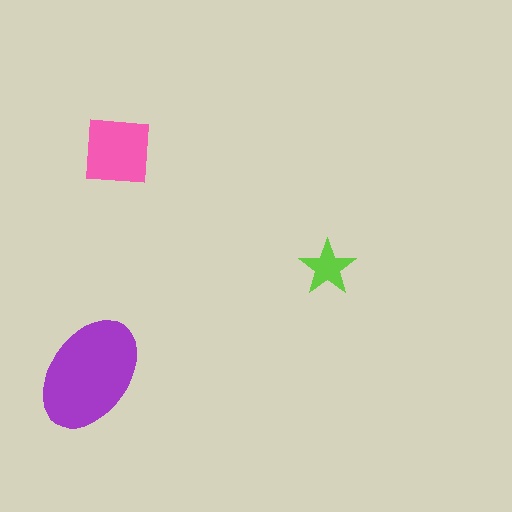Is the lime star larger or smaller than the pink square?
Smaller.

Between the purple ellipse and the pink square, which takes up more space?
The purple ellipse.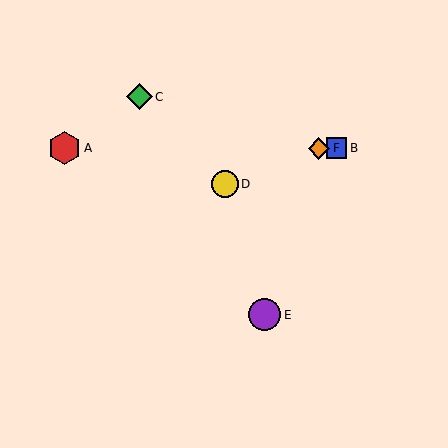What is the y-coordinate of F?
Object F is at y≈148.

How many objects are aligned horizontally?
3 objects (A, B, F) are aligned horizontally.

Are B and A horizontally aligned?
Yes, both are at y≈148.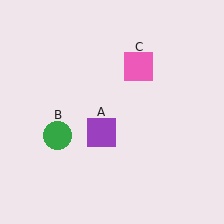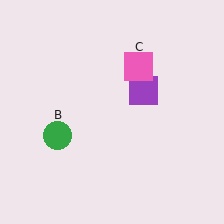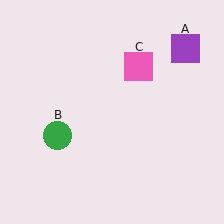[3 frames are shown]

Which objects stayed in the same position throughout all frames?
Green circle (object B) and pink square (object C) remained stationary.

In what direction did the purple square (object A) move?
The purple square (object A) moved up and to the right.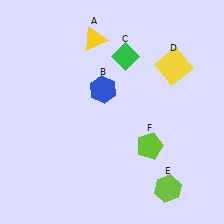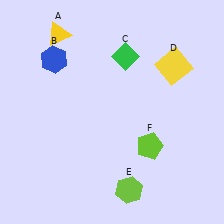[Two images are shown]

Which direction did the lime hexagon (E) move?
The lime hexagon (E) moved left.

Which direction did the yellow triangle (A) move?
The yellow triangle (A) moved left.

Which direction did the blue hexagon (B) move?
The blue hexagon (B) moved left.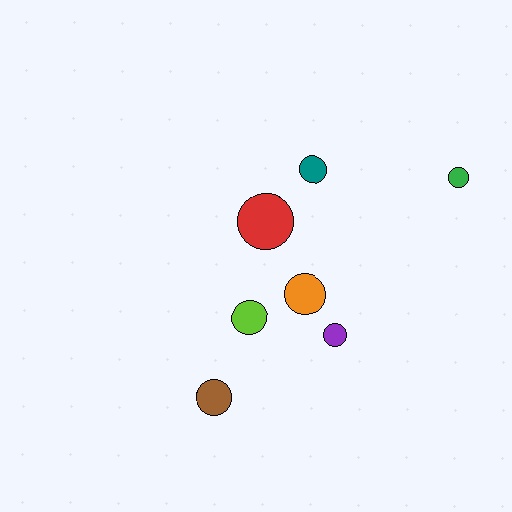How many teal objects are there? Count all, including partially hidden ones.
There is 1 teal object.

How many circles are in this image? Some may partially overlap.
There are 7 circles.